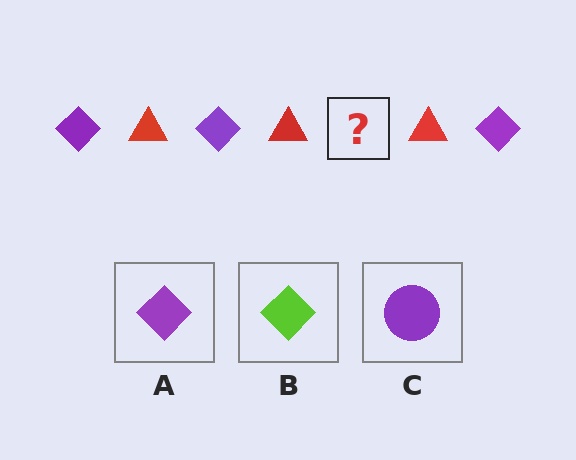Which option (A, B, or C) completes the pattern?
A.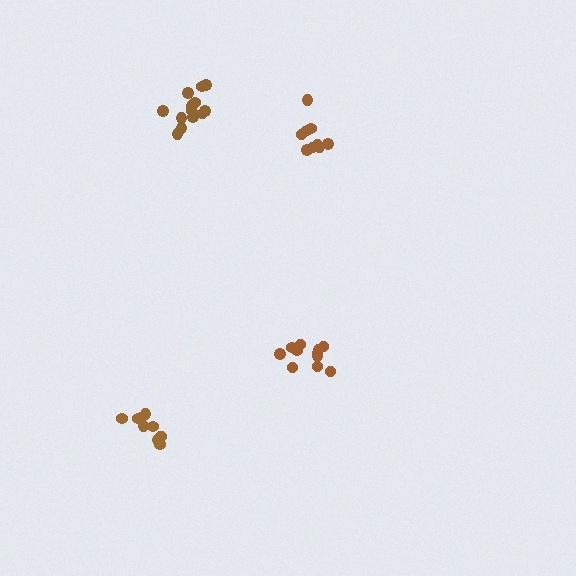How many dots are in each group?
Group 1: 9 dots, Group 2: 11 dots, Group 3: 14 dots, Group 4: 10 dots (44 total).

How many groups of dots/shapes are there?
There are 4 groups.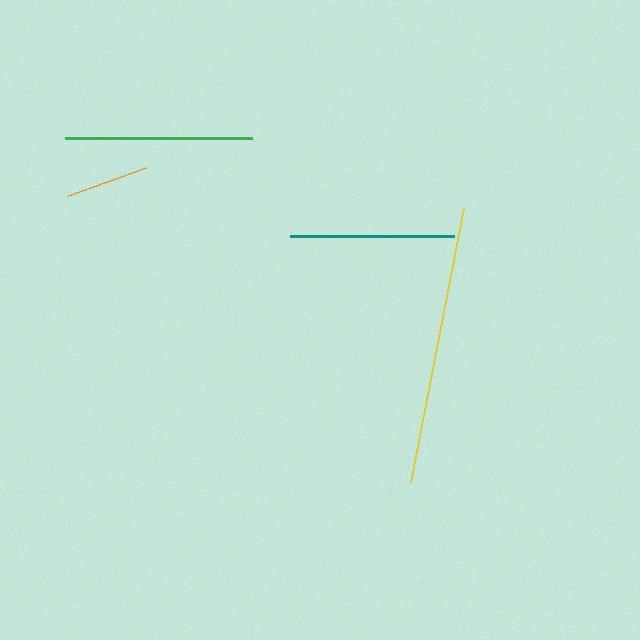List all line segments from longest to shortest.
From longest to shortest: yellow, green, teal, orange.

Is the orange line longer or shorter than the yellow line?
The yellow line is longer than the orange line.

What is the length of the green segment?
The green segment is approximately 187 pixels long.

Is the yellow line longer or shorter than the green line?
The yellow line is longer than the green line.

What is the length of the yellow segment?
The yellow segment is approximately 278 pixels long.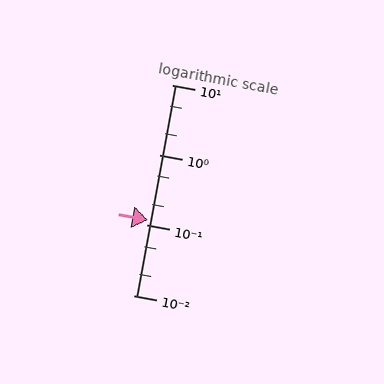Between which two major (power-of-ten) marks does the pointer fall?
The pointer is between 0.1 and 1.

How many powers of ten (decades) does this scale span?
The scale spans 3 decades, from 0.01 to 10.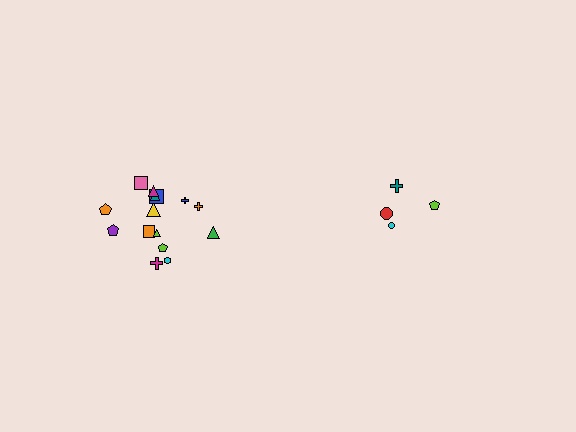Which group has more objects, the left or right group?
The left group.